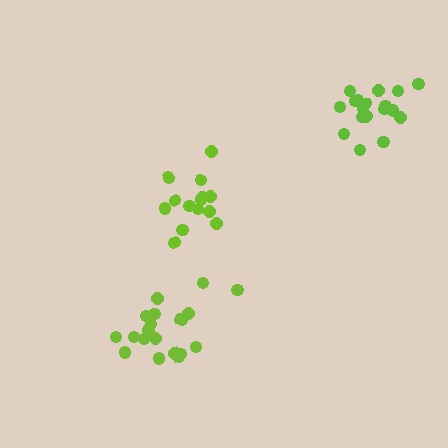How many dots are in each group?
Group 1: 20 dots, Group 2: 14 dots, Group 3: 19 dots (53 total).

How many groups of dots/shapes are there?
There are 3 groups.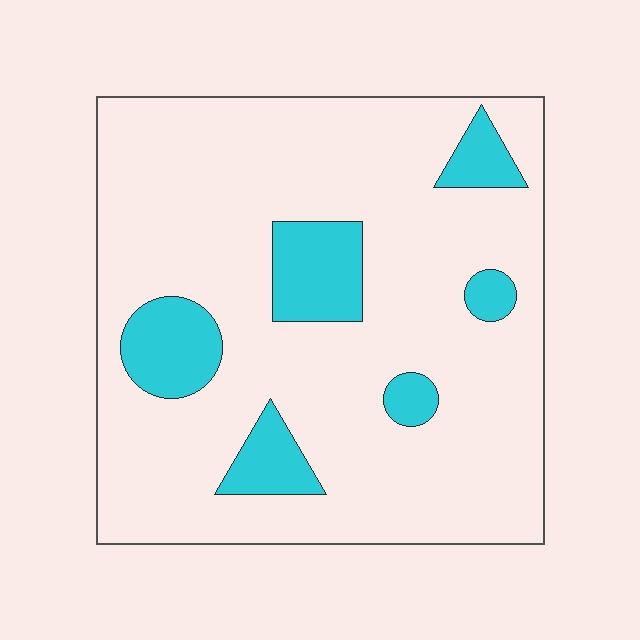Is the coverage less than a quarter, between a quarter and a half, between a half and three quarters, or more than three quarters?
Less than a quarter.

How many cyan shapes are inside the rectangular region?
6.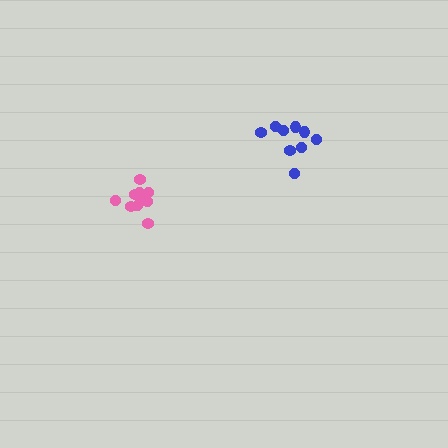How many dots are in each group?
Group 1: 9 dots, Group 2: 10 dots (19 total).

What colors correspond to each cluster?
The clusters are colored: blue, pink.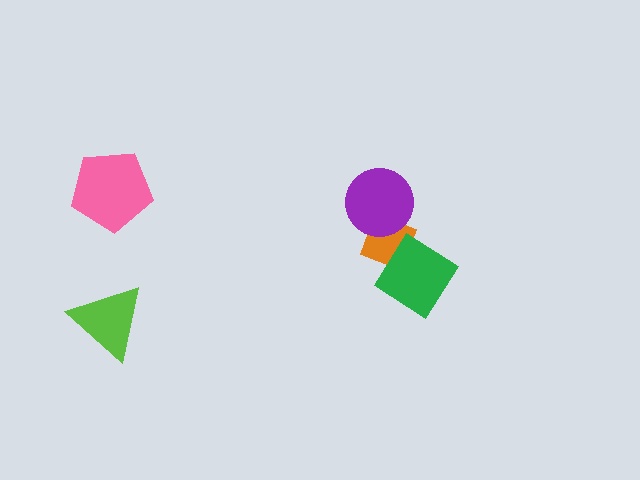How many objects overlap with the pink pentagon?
0 objects overlap with the pink pentagon.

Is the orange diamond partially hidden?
Yes, it is partially covered by another shape.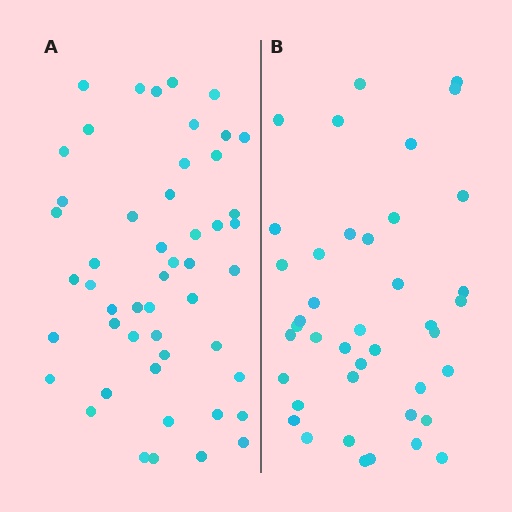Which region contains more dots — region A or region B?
Region A (the left region) has more dots.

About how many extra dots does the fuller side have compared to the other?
Region A has roughly 8 or so more dots than region B.